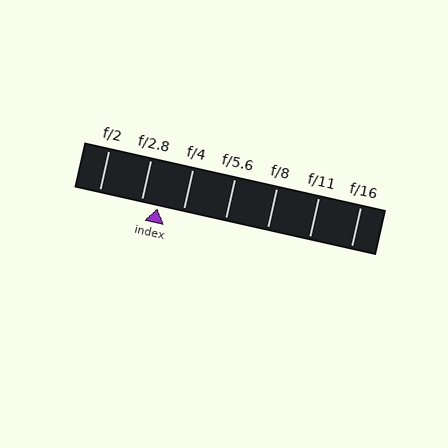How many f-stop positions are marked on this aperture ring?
There are 7 f-stop positions marked.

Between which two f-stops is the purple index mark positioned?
The index mark is between f/2.8 and f/4.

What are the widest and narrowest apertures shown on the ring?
The widest aperture shown is f/2 and the narrowest is f/16.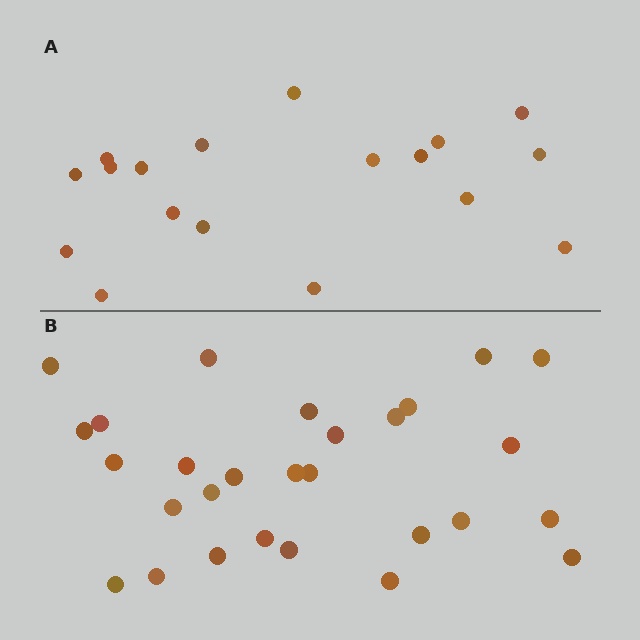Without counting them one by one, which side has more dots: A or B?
Region B (the bottom region) has more dots.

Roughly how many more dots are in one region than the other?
Region B has roughly 10 or so more dots than region A.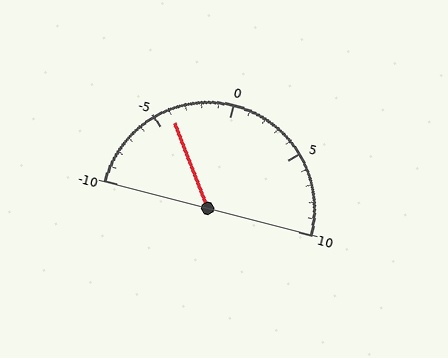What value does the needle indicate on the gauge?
The needle indicates approximately -4.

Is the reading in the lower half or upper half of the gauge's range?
The reading is in the lower half of the range (-10 to 10).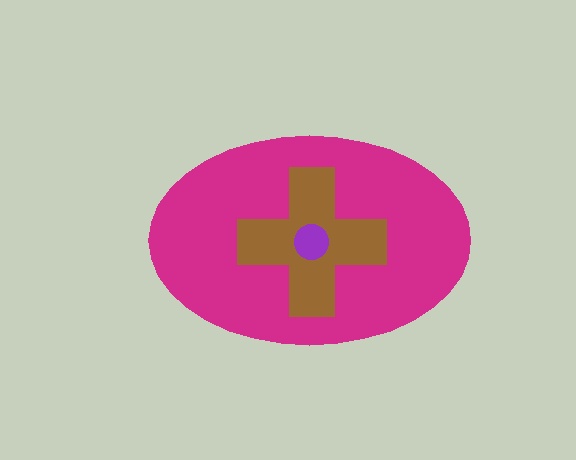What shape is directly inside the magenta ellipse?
The brown cross.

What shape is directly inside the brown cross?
The purple circle.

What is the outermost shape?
The magenta ellipse.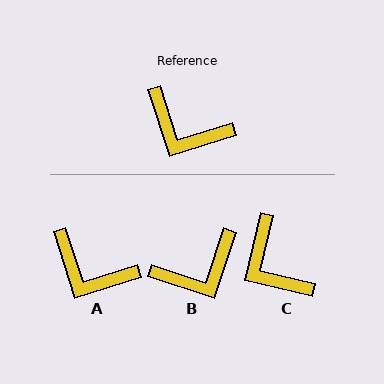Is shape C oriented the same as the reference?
No, it is off by about 31 degrees.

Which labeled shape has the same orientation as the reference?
A.